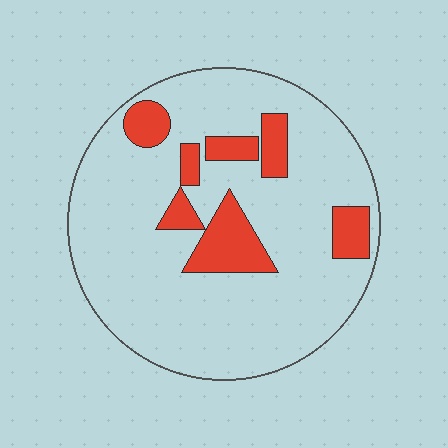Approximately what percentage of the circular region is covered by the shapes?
Approximately 15%.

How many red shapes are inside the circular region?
7.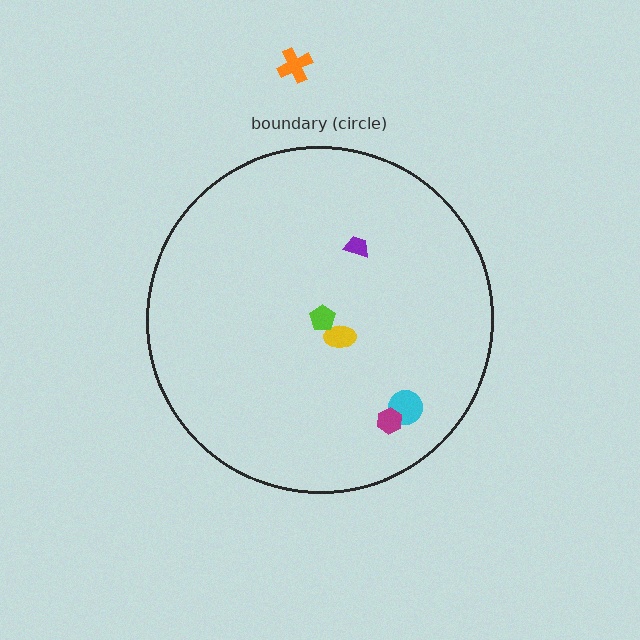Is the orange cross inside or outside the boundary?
Outside.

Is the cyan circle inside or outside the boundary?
Inside.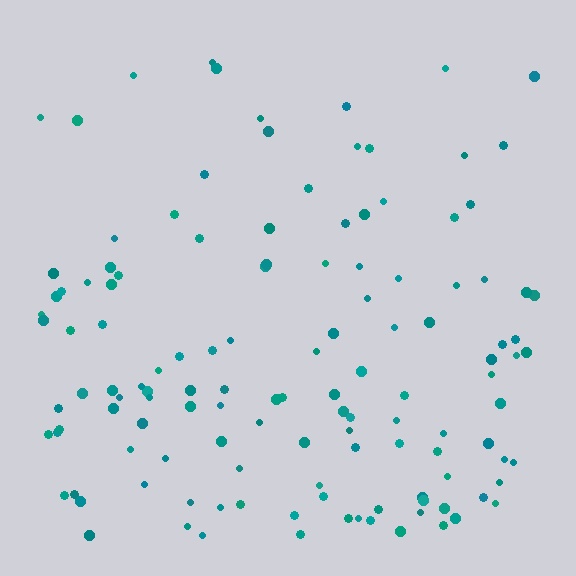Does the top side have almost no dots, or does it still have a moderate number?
Still a moderate number, just noticeably fewer than the bottom.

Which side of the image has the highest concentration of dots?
The bottom.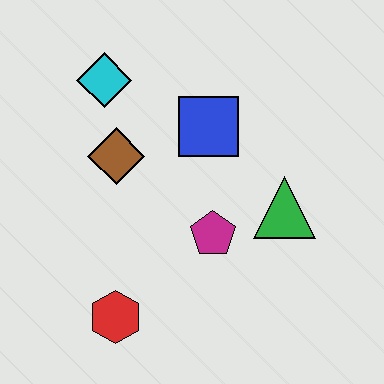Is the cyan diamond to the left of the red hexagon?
Yes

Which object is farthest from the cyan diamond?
The red hexagon is farthest from the cyan diamond.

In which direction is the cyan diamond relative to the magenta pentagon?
The cyan diamond is above the magenta pentagon.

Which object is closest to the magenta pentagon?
The green triangle is closest to the magenta pentagon.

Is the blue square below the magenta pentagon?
No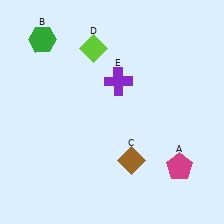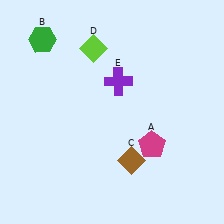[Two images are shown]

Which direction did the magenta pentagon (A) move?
The magenta pentagon (A) moved left.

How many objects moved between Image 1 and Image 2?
1 object moved between the two images.